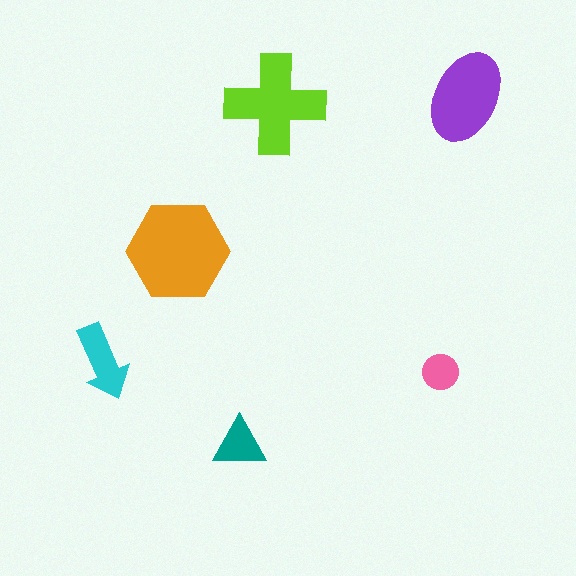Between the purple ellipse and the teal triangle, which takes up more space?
The purple ellipse.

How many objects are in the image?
There are 6 objects in the image.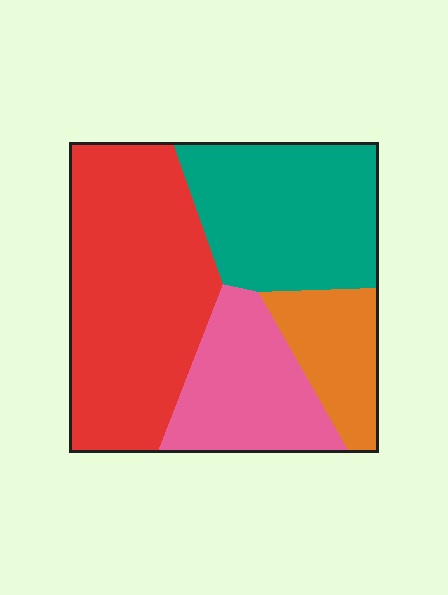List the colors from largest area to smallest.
From largest to smallest: red, teal, pink, orange.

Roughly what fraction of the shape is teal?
Teal covers about 30% of the shape.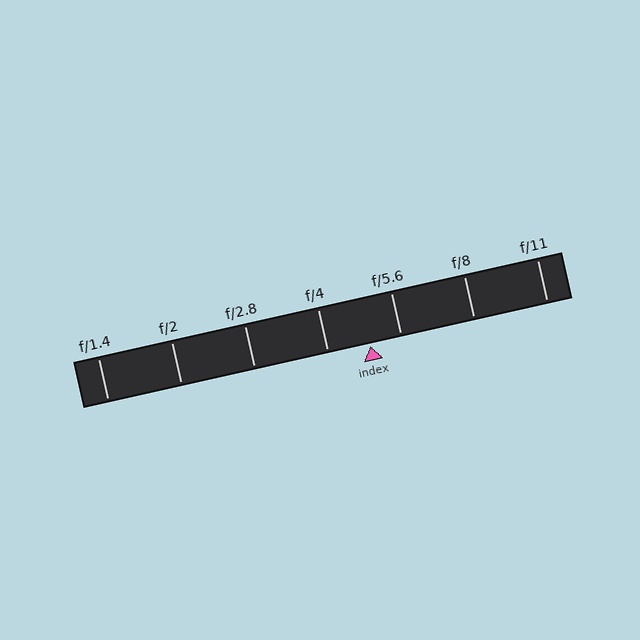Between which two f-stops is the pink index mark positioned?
The index mark is between f/4 and f/5.6.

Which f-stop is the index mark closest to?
The index mark is closest to f/5.6.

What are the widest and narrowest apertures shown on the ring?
The widest aperture shown is f/1.4 and the narrowest is f/11.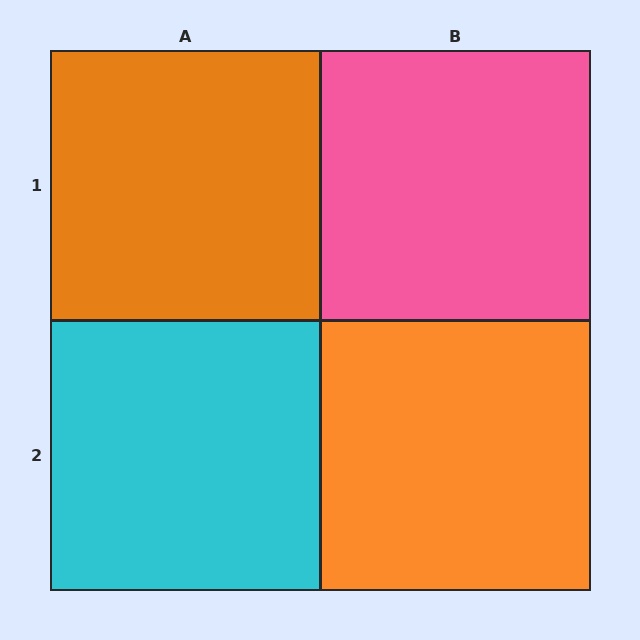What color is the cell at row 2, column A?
Cyan.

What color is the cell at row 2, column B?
Orange.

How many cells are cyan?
1 cell is cyan.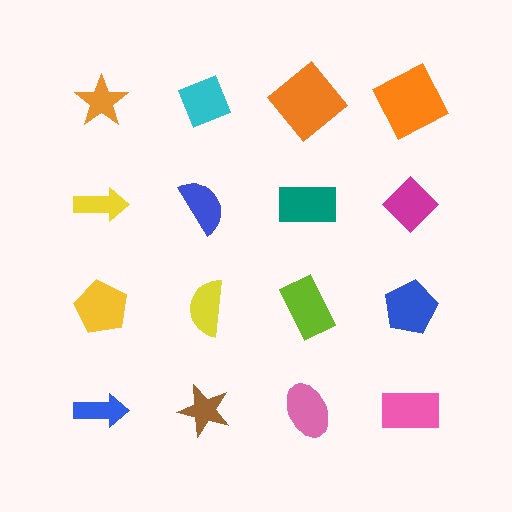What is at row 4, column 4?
A pink rectangle.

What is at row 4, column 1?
A blue arrow.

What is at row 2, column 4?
A magenta diamond.